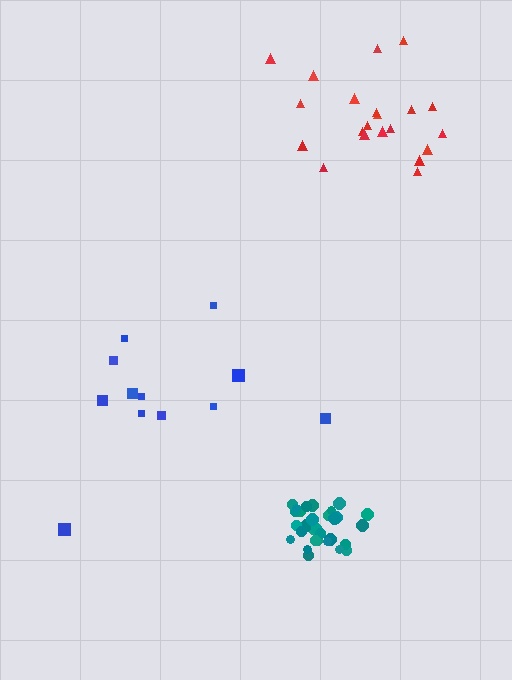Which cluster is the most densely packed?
Teal.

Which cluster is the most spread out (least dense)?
Blue.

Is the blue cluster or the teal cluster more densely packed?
Teal.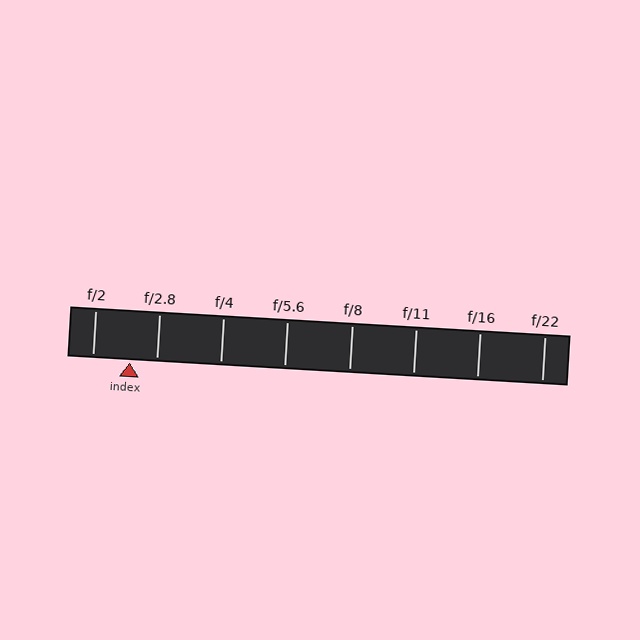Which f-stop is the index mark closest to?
The index mark is closest to f/2.8.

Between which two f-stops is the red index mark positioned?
The index mark is between f/2 and f/2.8.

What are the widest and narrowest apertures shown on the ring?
The widest aperture shown is f/2 and the narrowest is f/22.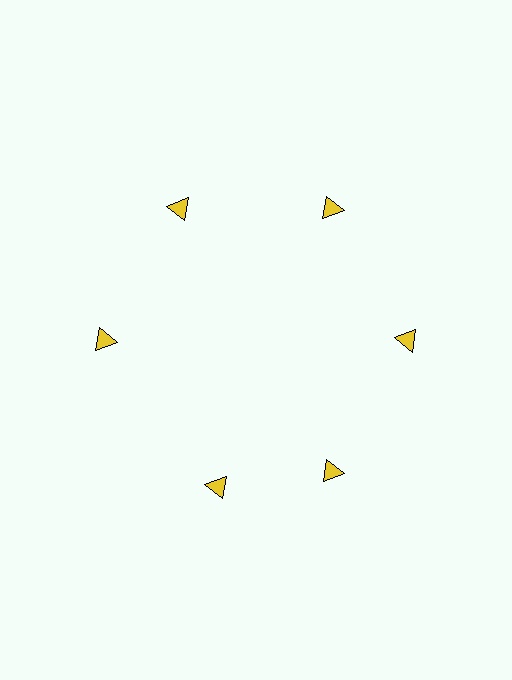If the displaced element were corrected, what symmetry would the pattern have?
It would have 6-fold rotational symmetry — the pattern would map onto itself every 60 degrees.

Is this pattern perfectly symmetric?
No. The 6 yellow triangles are arranged in a ring, but one element near the 7 o'clock position is rotated out of alignment along the ring, breaking the 6-fold rotational symmetry.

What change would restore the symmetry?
The symmetry would be restored by rotating it back into even spacing with its neighbors so that all 6 triangles sit at equal angles and equal distance from the center.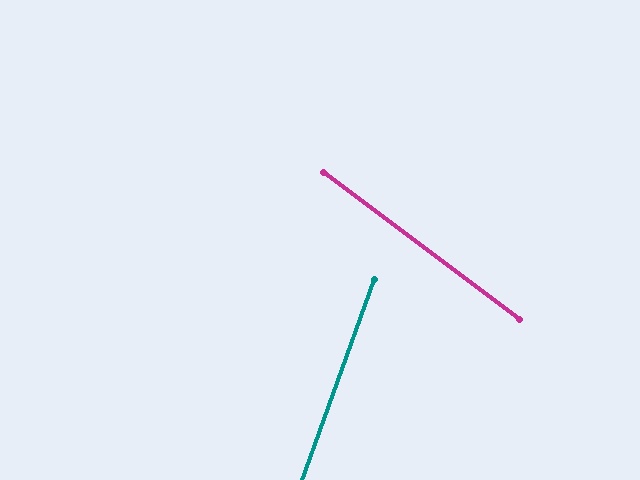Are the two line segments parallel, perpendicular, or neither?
Neither parallel nor perpendicular — they differ by about 73°.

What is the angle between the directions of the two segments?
Approximately 73 degrees.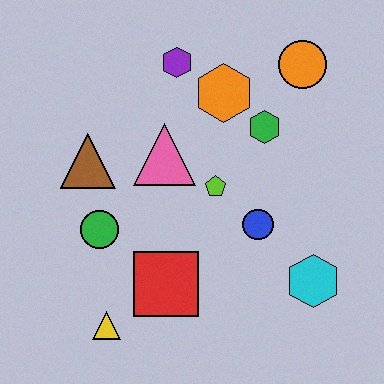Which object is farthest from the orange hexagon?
The yellow triangle is farthest from the orange hexagon.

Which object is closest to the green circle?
The brown triangle is closest to the green circle.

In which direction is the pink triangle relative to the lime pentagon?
The pink triangle is to the left of the lime pentagon.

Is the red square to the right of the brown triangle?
Yes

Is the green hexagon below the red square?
No